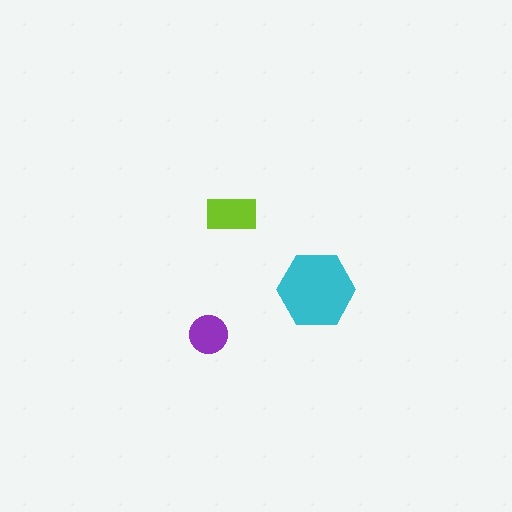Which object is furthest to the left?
The purple circle is leftmost.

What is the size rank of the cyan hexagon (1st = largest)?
1st.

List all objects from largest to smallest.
The cyan hexagon, the lime rectangle, the purple circle.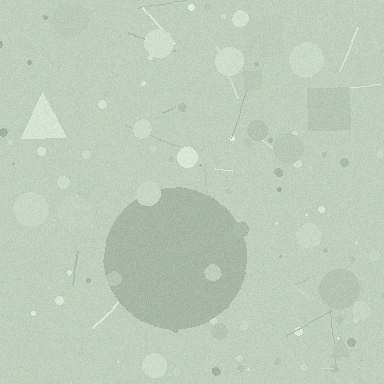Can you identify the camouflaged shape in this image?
The camouflaged shape is a circle.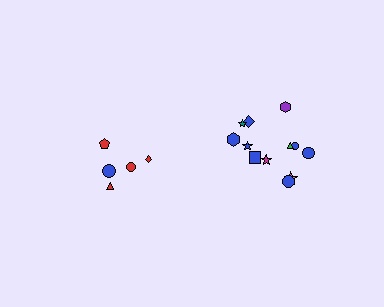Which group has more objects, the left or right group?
The right group.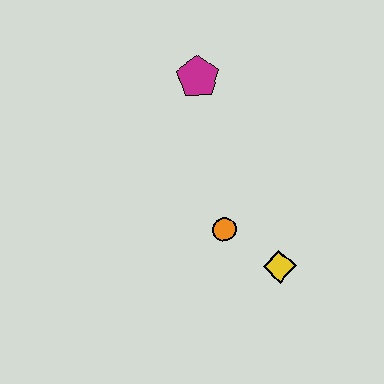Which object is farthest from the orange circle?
The magenta pentagon is farthest from the orange circle.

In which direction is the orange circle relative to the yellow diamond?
The orange circle is to the left of the yellow diamond.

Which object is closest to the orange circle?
The yellow diamond is closest to the orange circle.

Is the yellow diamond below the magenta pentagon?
Yes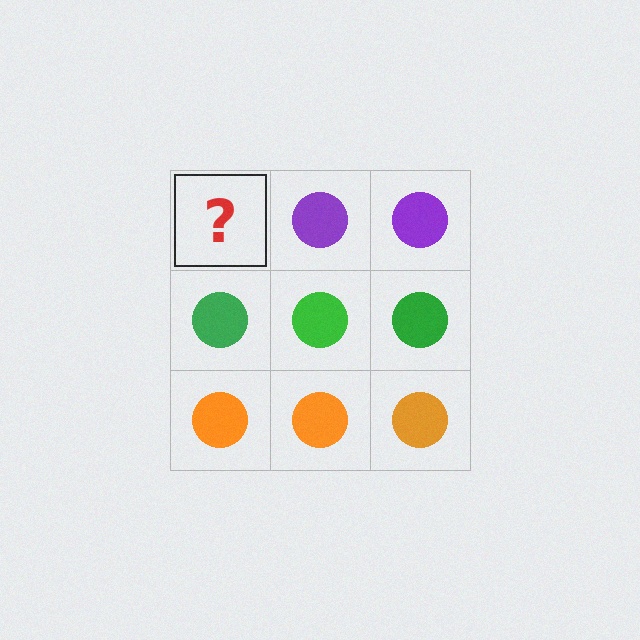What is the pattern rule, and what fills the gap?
The rule is that each row has a consistent color. The gap should be filled with a purple circle.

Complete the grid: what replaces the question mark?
The question mark should be replaced with a purple circle.